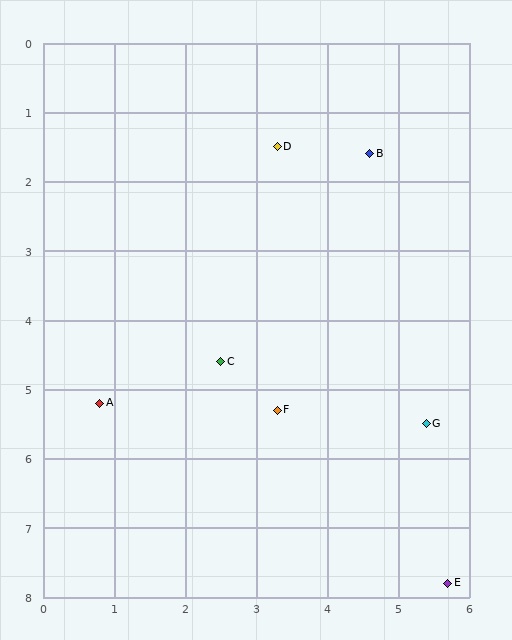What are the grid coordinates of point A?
Point A is at approximately (0.8, 5.2).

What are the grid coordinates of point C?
Point C is at approximately (2.5, 4.6).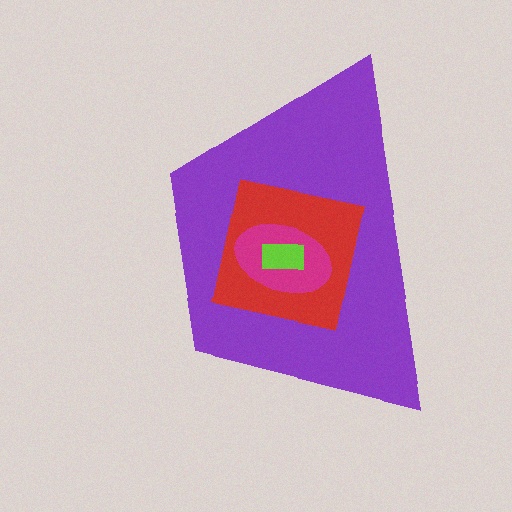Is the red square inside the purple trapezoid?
Yes.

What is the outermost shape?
The purple trapezoid.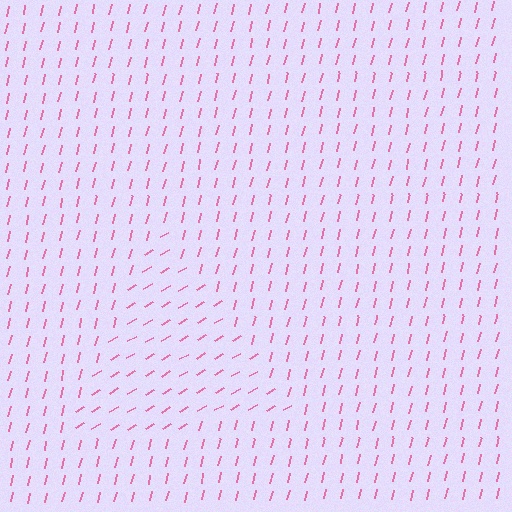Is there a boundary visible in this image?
Yes, there is a texture boundary formed by a change in line orientation.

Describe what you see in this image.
The image is filled with small pink line segments. A triangle region in the image has lines oriented differently from the surrounding lines, creating a visible texture boundary.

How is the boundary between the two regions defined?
The boundary is defined purely by a change in line orientation (approximately 45 degrees difference). All lines are the same color and thickness.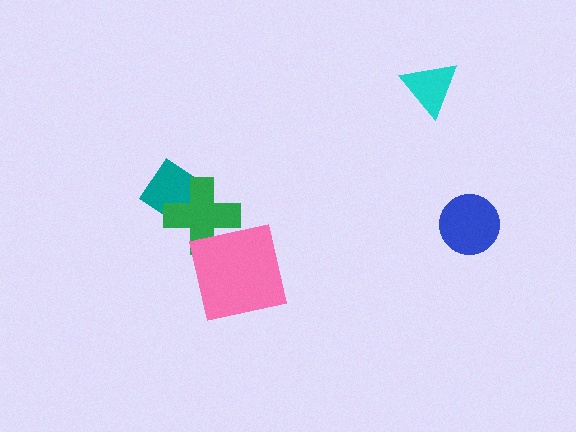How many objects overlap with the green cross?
2 objects overlap with the green cross.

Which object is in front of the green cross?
The pink square is in front of the green cross.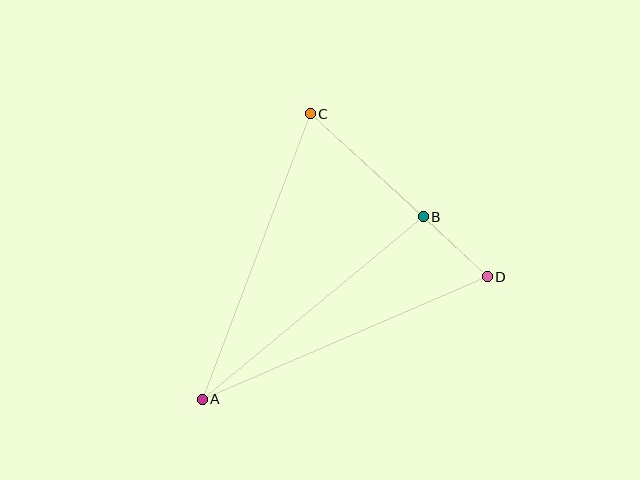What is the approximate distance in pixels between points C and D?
The distance between C and D is approximately 241 pixels.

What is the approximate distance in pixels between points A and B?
The distance between A and B is approximately 286 pixels.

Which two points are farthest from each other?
Points A and D are farthest from each other.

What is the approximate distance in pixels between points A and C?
The distance between A and C is approximately 305 pixels.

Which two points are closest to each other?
Points B and D are closest to each other.